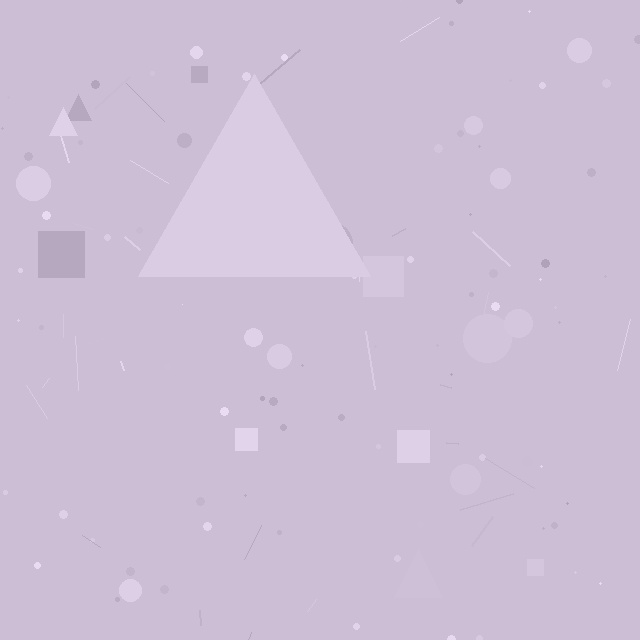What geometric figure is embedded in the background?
A triangle is embedded in the background.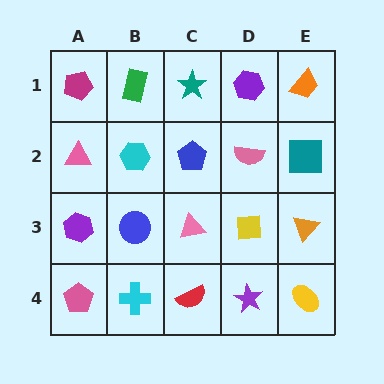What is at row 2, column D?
A pink semicircle.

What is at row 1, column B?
A green rectangle.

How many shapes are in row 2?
5 shapes.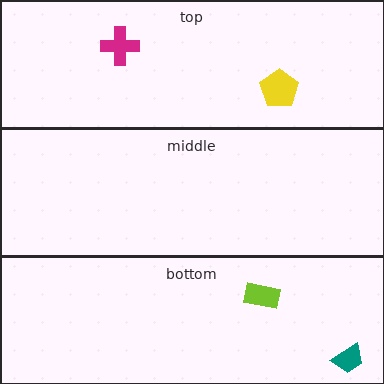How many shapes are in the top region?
2.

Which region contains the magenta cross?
The top region.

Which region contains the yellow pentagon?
The top region.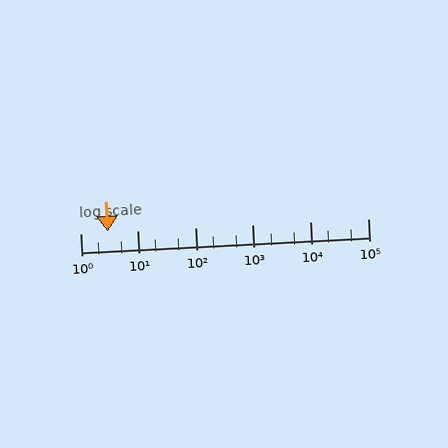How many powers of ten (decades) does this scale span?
The scale spans 5 decades, from 1 to 100000.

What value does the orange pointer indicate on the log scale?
The pointer indicates approximately 3.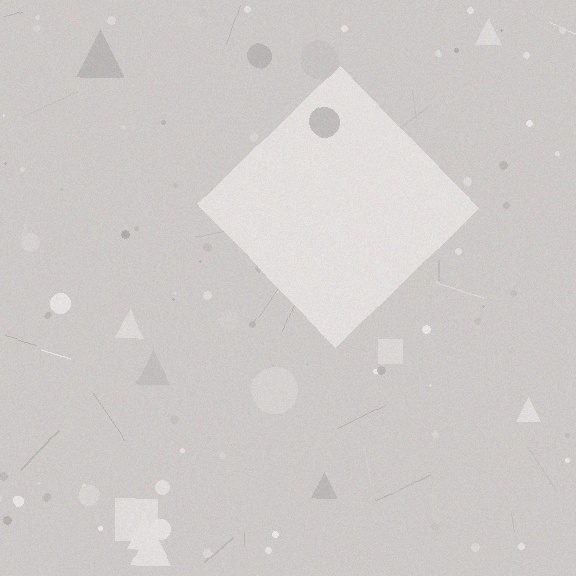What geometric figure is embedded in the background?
A diamond is embedded in the background.